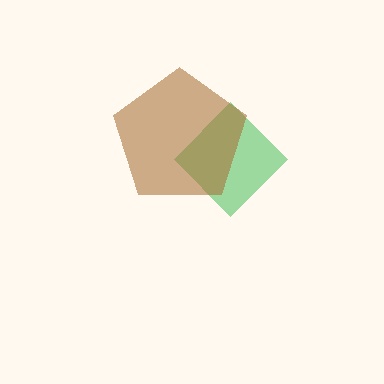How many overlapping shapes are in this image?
There are 2 overlapping shapes in the image.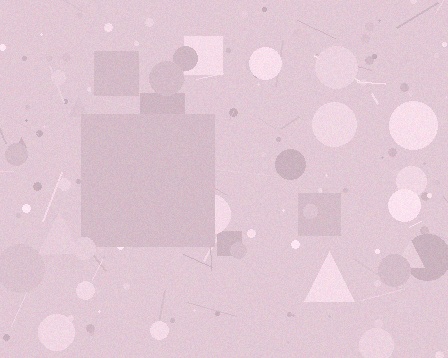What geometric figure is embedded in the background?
A square is embedded in the background.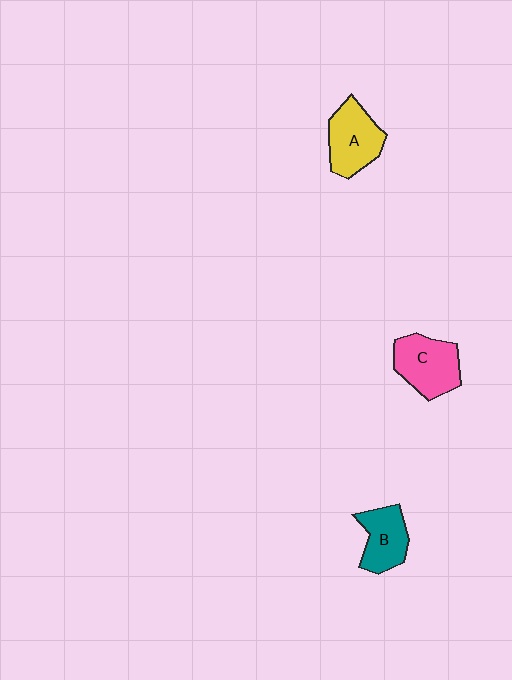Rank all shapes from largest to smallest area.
From largest to smallest: C (pink), A (yellow), B (teal).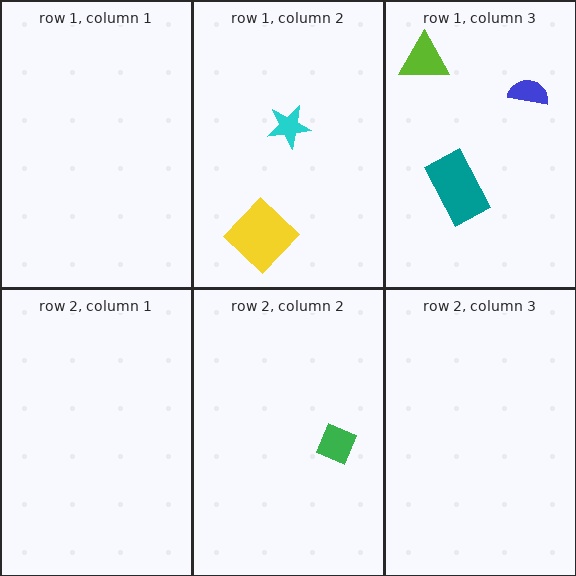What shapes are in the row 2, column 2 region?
The green diamond.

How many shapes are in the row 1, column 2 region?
2.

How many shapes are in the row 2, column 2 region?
1.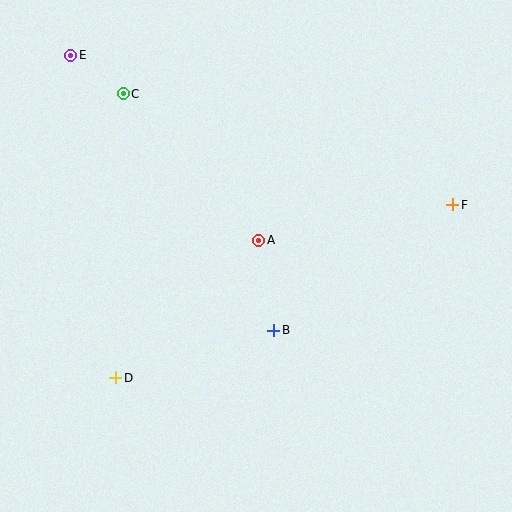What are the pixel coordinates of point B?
Point B is at (274, 330).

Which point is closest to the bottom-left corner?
Point D is closest to the bottom-left corner.